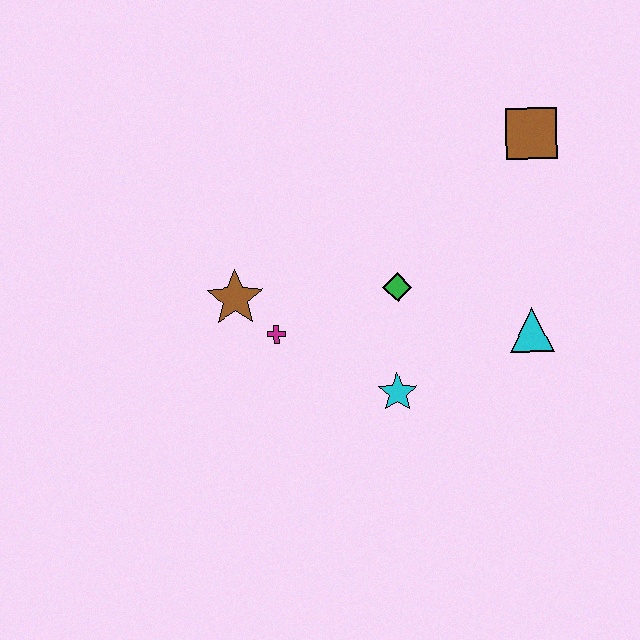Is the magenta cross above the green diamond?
No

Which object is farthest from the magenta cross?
The brown square is farthest from the magenta cross.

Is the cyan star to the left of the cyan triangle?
Yes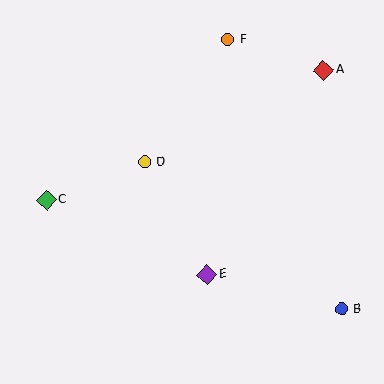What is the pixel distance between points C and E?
The distance between C and E is 177 pixels.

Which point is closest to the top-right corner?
Point A is closest to the top-right corner.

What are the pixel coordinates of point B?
Point B is at (341, 309).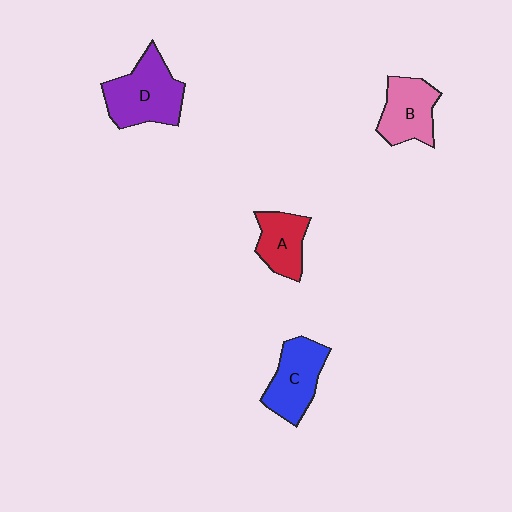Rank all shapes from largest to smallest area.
From largest to smallest: D (purple), C (blue), B (pink), A (red).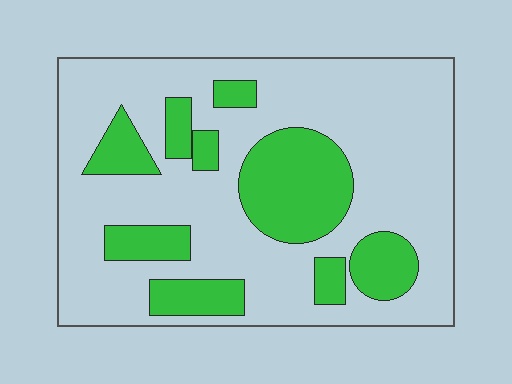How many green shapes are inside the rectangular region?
9.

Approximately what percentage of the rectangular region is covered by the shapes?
Approximately 30%.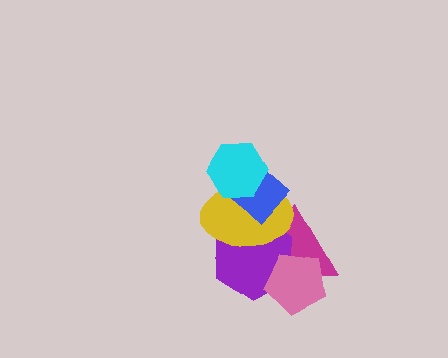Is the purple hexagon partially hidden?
Yes, it is partially covered by another shape.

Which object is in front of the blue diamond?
The cyan hexagon is in front of the blue diamond.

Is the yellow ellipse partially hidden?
Yes, it is partially covered by another shape.